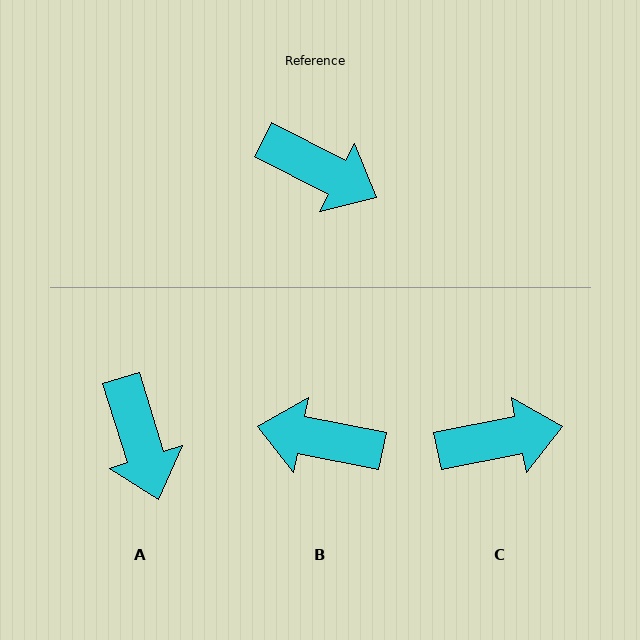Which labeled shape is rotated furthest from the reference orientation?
B, about 164 degrees away.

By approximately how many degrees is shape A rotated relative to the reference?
Approximately 46 degrees clockwise.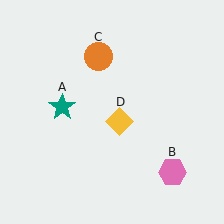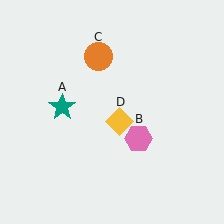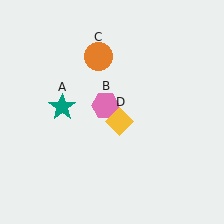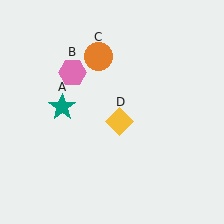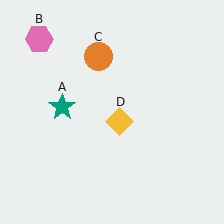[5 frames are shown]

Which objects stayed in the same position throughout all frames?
Teal star (object A) and orange circle (object C) and yellow diamond (object D) remained stationary.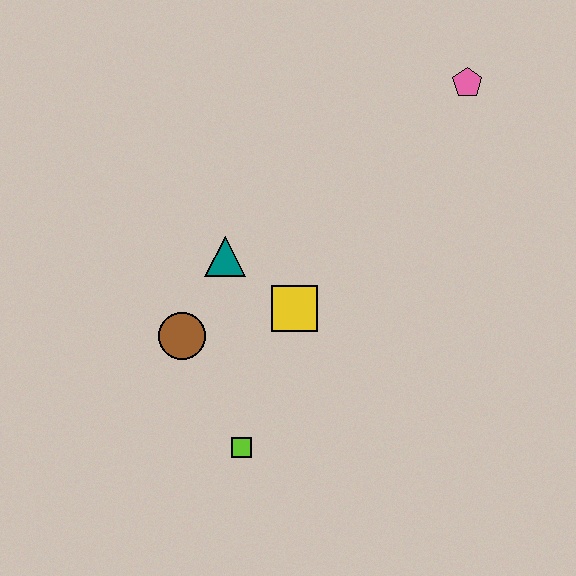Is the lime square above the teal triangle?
No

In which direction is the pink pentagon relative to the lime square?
The pink pentagon is above the lime square.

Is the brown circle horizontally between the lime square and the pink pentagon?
No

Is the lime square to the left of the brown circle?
No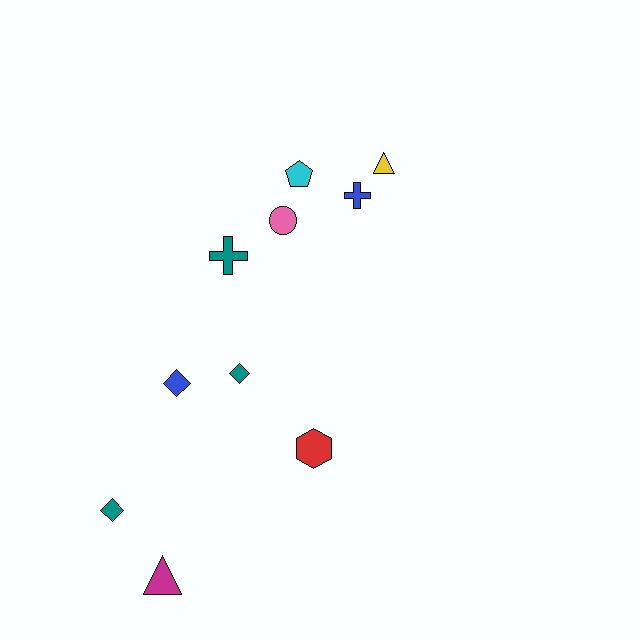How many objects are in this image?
There are 10 objects.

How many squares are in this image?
There are no squares.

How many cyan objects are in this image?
There is 1 cyan object.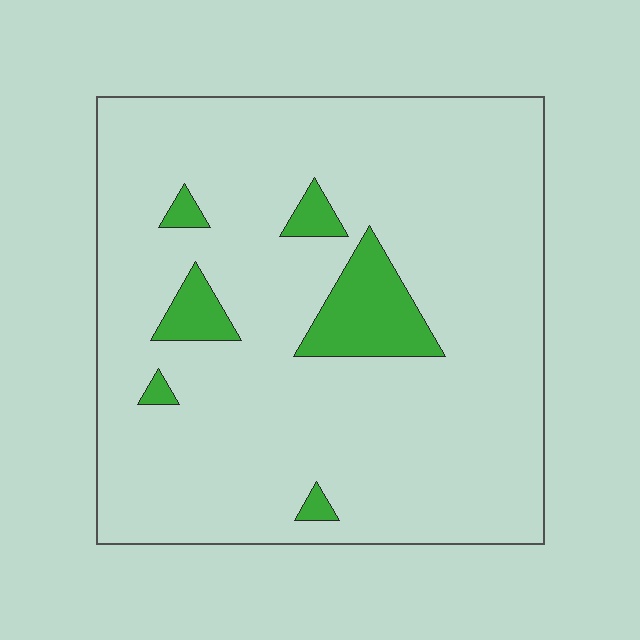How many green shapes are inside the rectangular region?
6.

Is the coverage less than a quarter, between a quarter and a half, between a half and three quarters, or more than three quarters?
Less than a quarter.